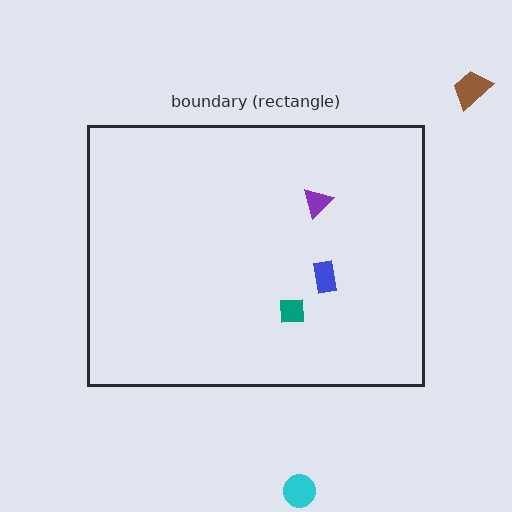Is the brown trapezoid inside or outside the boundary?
Outside.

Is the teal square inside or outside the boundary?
Inside.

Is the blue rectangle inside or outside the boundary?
Inside.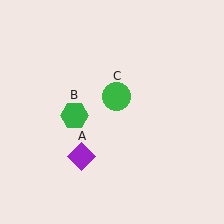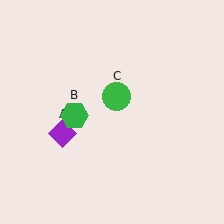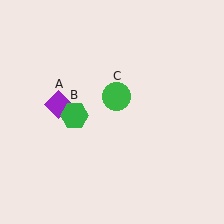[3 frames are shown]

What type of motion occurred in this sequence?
The purple diamond (object A) rotated clockwise around the center of the scene.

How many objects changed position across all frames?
1 object changed position: purple diamond (object A).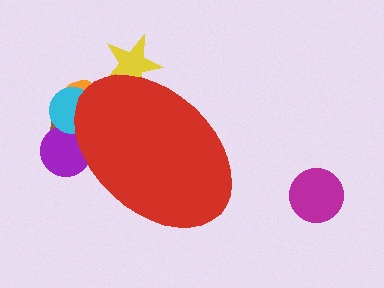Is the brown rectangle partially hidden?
Yes, the brown rectangle is partially hidden behind the red ellipse.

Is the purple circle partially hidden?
Yes, the purple circle is partially hidden behind the red ellipse.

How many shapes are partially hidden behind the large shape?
5 shapes are partially hidden.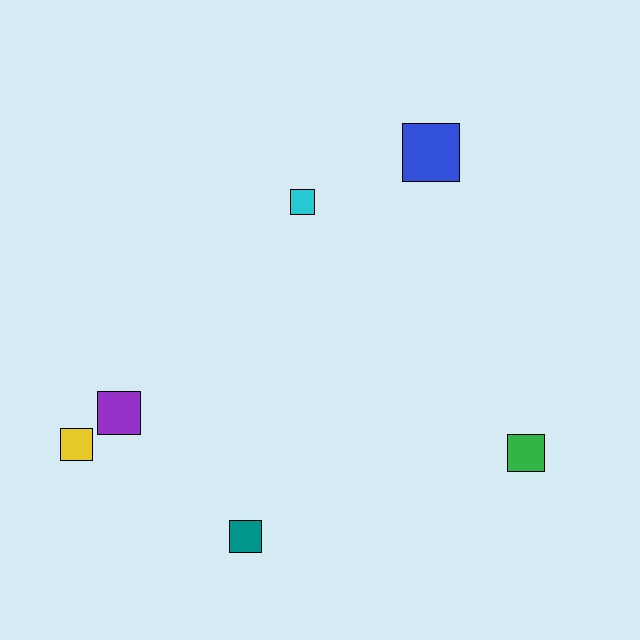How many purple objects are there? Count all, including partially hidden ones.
There is 1 purple object.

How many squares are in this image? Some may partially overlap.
There are 6 squares.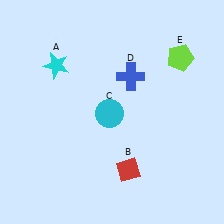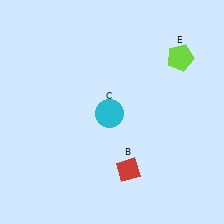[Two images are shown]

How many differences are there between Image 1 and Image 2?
There are 2 differences between the two images.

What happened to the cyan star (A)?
The cyan star (A) was removed in Image 2. It was in the top-left area of Image 1.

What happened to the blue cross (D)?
The blue cross (D) was removed in Image 2. It was in the top-right area of Image 1.